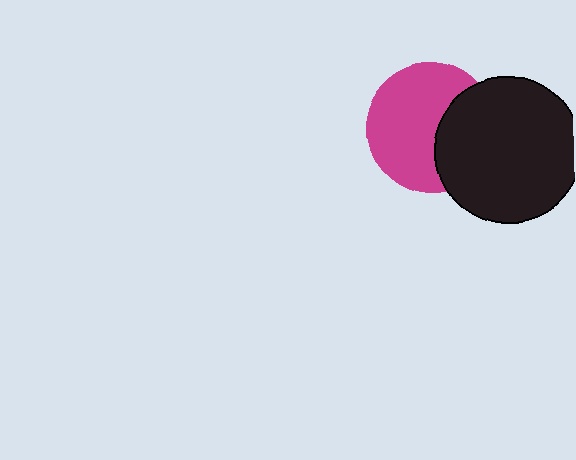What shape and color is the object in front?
The object in front is a black circle.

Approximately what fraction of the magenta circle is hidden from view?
Roughly 35% of the magenta circle is hidden behind the black circle.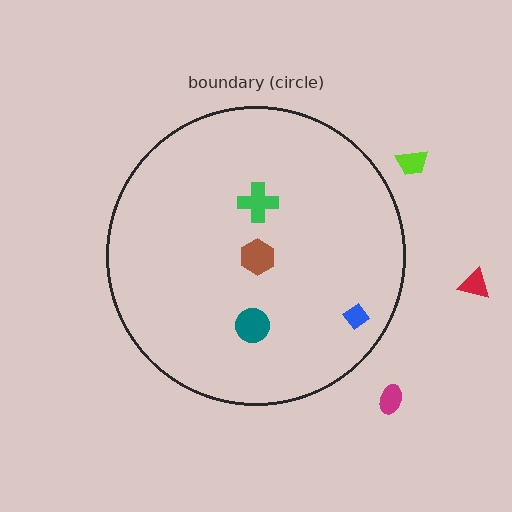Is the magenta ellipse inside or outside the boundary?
Outside.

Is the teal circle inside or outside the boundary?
Inside.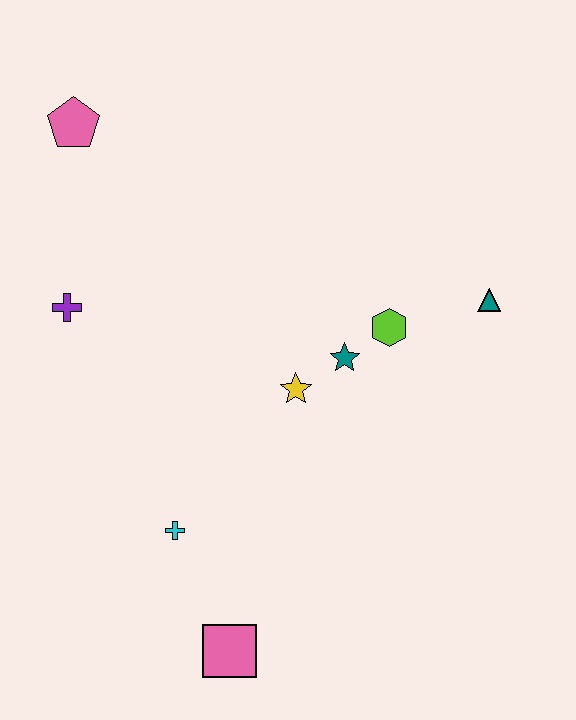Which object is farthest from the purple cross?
The teal triangle is farthest from the purple cross.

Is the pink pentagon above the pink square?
Yes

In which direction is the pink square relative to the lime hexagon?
The pink square is below the lime hexagon.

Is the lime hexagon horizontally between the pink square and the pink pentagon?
No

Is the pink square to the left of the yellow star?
Yes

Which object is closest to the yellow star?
The teal star is closest to the yellow star.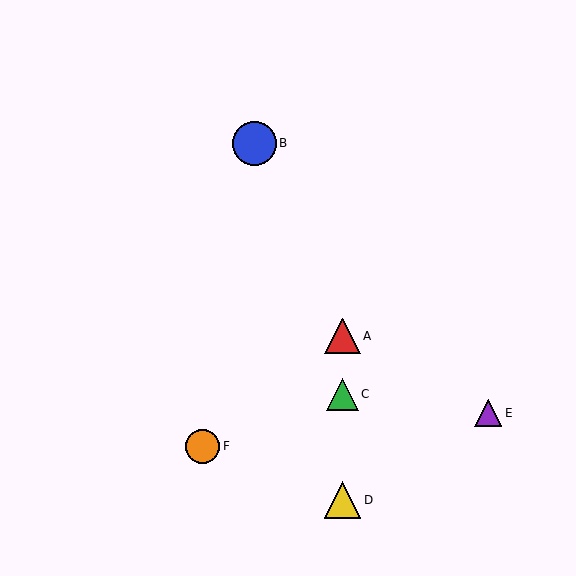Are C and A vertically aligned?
Yes, both are at x≈343.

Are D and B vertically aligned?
No, D is at x≈343 and B is at x≈255.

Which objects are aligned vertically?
Objects A, C, D are aligned vertically.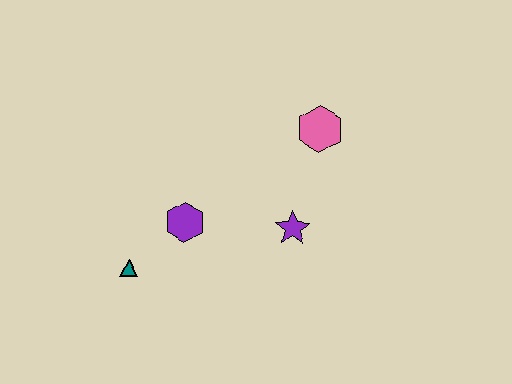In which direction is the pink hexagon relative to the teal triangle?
The pink hexagon is to the right of the teal triangle.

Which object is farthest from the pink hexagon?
The teal triangle is farthest from the pink hexagon.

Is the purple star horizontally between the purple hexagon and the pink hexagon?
Yes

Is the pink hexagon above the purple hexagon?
Yes